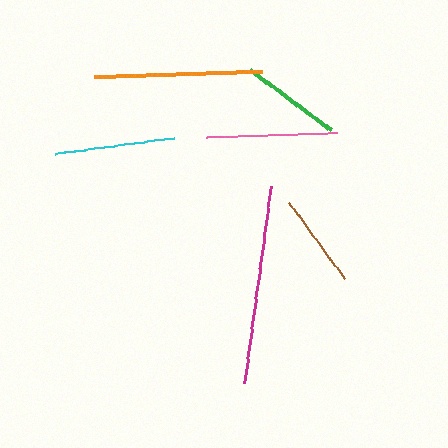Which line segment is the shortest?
The brown line is the shortest at approximately 94 pixels.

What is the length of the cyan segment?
The cyan segment is approximately 120 pixels long.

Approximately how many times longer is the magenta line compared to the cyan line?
The magenta line is approximately 1.6 times the length of the cyan line.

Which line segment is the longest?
The magenta line is the longest at approximately 198 pixels.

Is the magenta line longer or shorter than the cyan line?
The magenta line is longer than the cyan line.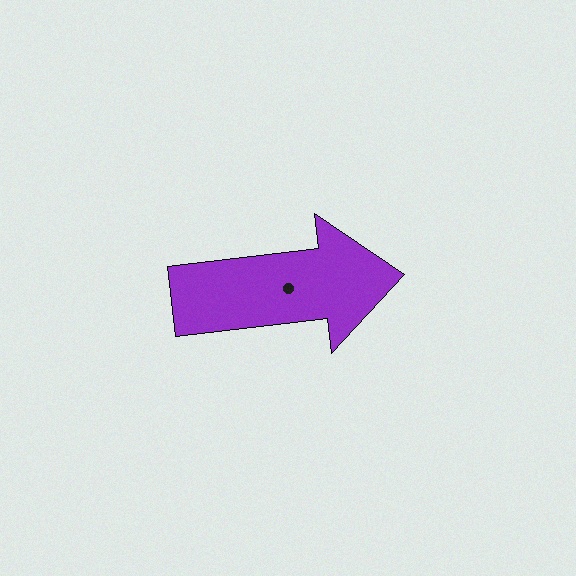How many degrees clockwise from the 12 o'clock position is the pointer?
Approximately 83 degrees.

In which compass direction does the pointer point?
East.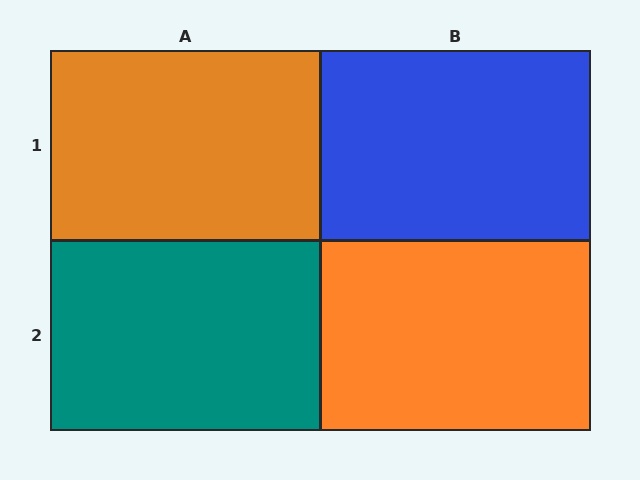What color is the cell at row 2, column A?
Teal.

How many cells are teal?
1 cell is teal.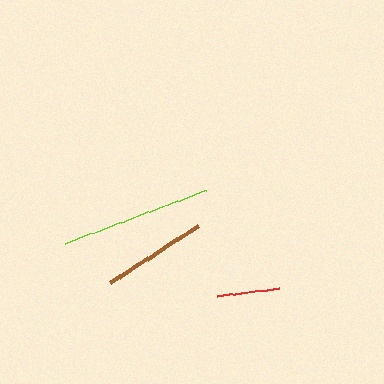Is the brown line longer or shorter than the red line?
The brown line is longer than the red line.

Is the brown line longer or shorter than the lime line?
The lime line is longer than the brown line.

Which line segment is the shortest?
The red line is the shortest at approximately 62 pixels.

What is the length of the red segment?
The red segment is approximately 62 pixels long.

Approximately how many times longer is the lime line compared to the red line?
The lime line is approximately 2.4 times the length of the red line.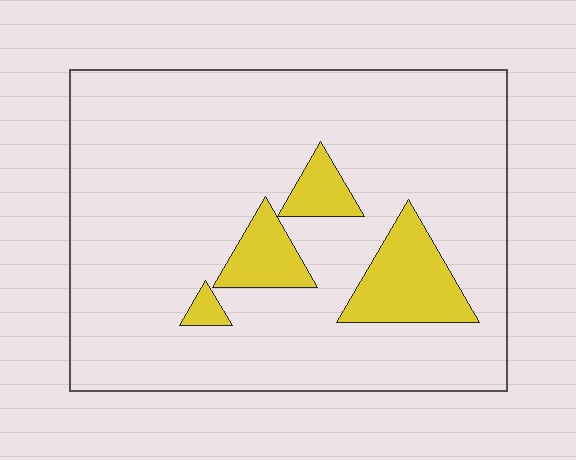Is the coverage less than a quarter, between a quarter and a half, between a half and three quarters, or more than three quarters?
Less than a quarter.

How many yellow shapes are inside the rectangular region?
4.